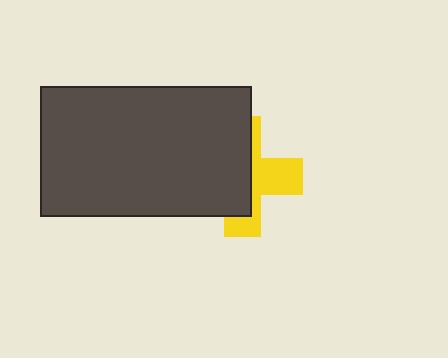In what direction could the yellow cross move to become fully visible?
The yellow cross could move right. That would shift it out from behind the dark gray rectangle entirely.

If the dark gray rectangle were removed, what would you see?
You would see the complete yellow cross.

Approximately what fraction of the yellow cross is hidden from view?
Roughly 57% of the yellow cross is hidden behind the dark gray rectangle.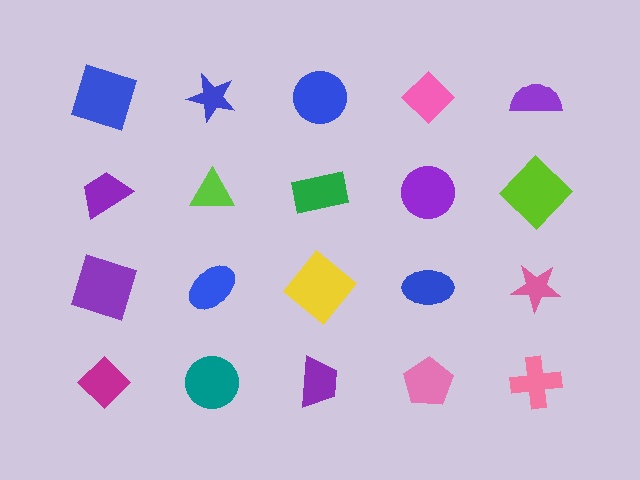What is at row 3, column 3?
A yellow diamond.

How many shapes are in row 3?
5 shapes.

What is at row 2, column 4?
A purple circle.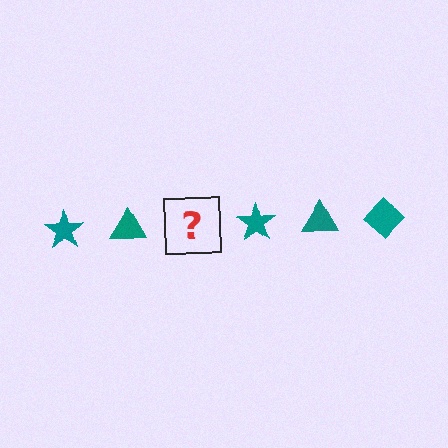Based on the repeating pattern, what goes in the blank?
The blank should be a teal diamond.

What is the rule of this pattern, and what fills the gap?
The rule is that the pattern cycles through star, triangle, diamond shapes in teal. The gap should be filled with a teal diamond.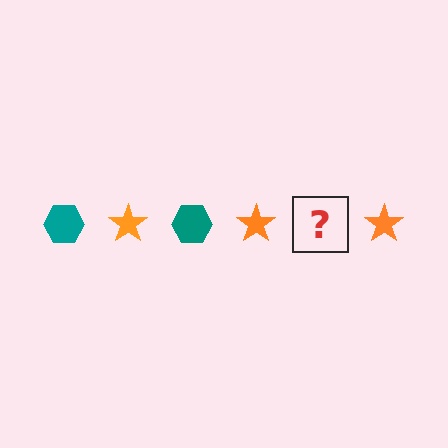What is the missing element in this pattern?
The missing element is a teal hexagon.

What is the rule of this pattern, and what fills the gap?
The rule is that the pattern alternates between teal hexagon and orange star. The gap should be filled with a teal hexagon.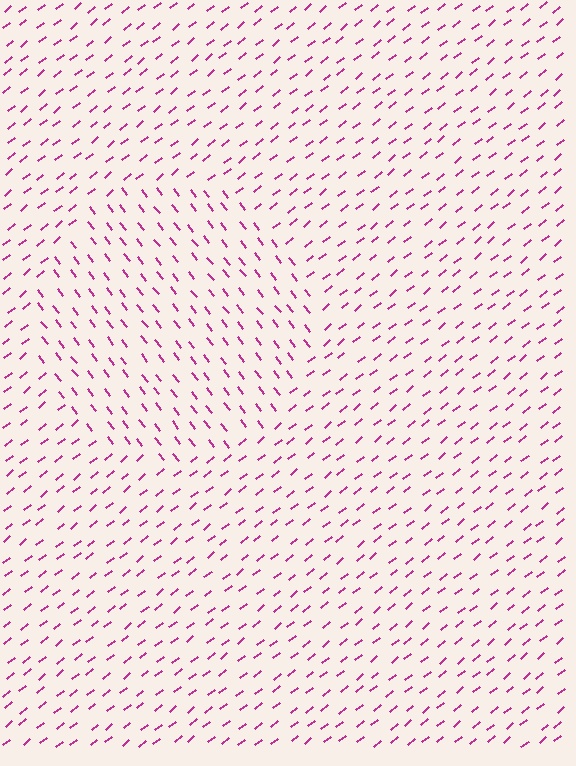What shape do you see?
I see a circle.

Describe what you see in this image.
The image is filled with small magenta line segments. A circle region in the image has lines oriented differently from the surrounding lines, creating a visible texture boundary.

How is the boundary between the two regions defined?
The boundary is defined purely by a change in line orientation (approximately 89 degrees difference). All lines are the same color and thickness.